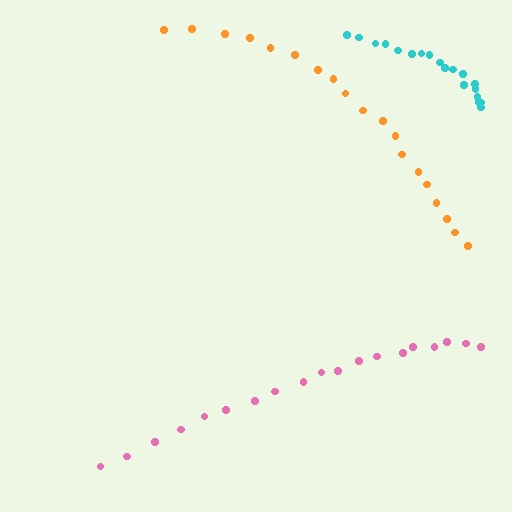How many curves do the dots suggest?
There are 3 distinct paths.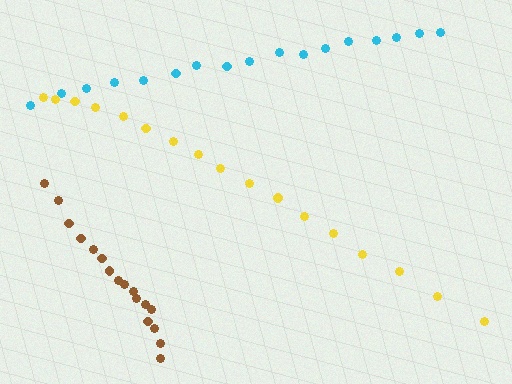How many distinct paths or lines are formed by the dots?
There are 3 distinct paths.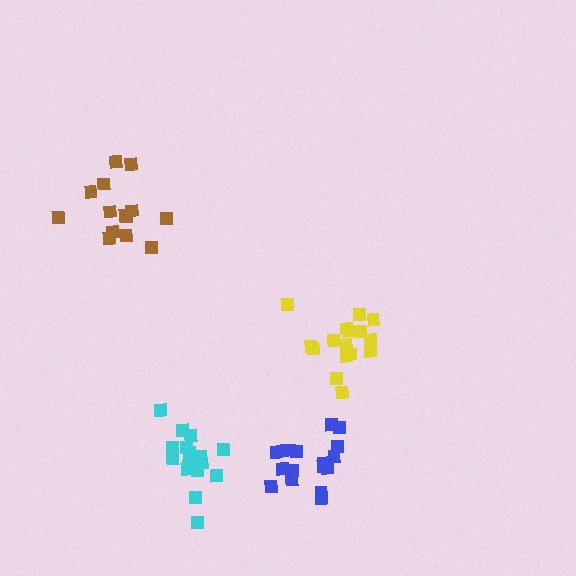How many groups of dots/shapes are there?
There are 4 groups.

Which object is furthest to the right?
The yellow cluster is rightmost.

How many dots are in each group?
Group 1: 17 dots, Group 2: 14 dots, Group 3: 16 dots, Group 4: 17 dots (64 total).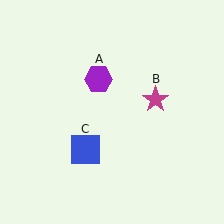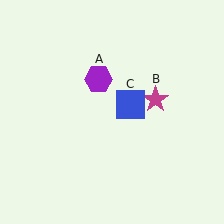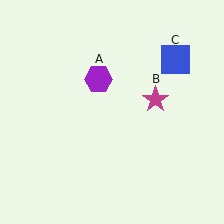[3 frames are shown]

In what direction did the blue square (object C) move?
The blue square (object C) moved up and to the right.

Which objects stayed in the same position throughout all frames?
Purple hexagon (object A) and magenta star (object B) remained stationary.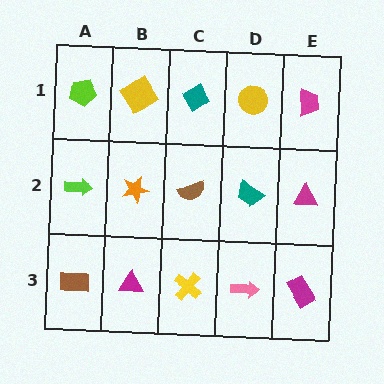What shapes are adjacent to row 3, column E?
A magenta triangle (row 2, column E), a pink arrow (row 3, column D).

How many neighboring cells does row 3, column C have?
3.